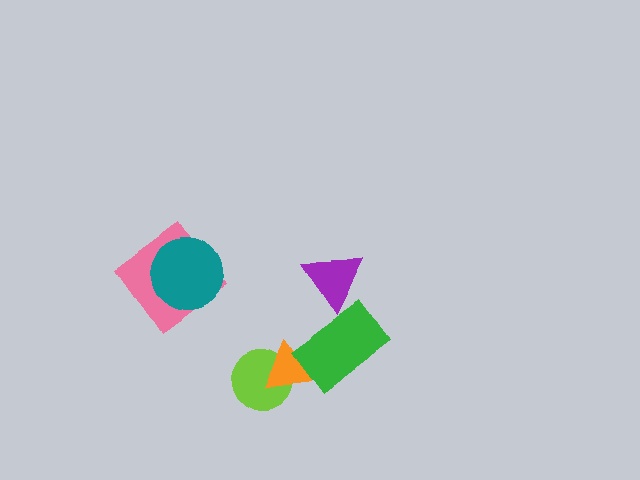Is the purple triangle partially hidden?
Yes, it is partially covered by another shape.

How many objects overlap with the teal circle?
1 object overlaps with the teal circle.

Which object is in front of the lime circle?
The orange triangle is in front of the lime circle.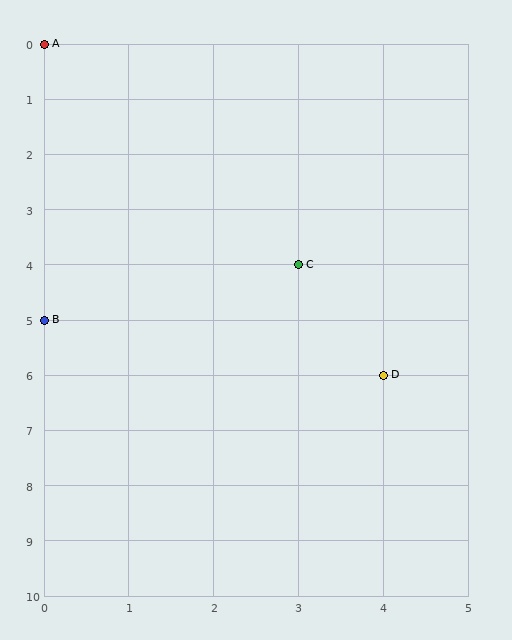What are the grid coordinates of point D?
Point D is at grid coordinates (4, 6).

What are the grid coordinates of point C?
Point C is at grid coordinates (3, 4).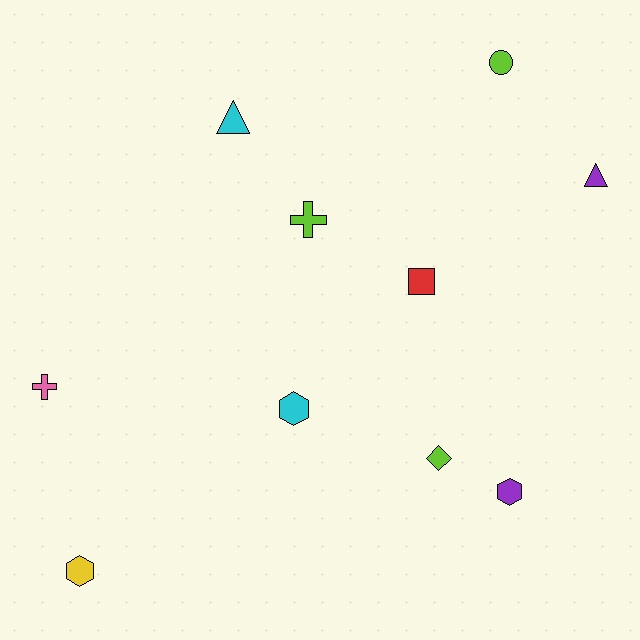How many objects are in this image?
There are 10 objects.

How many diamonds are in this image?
There is 1 diamond.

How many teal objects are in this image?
There are no teal objects.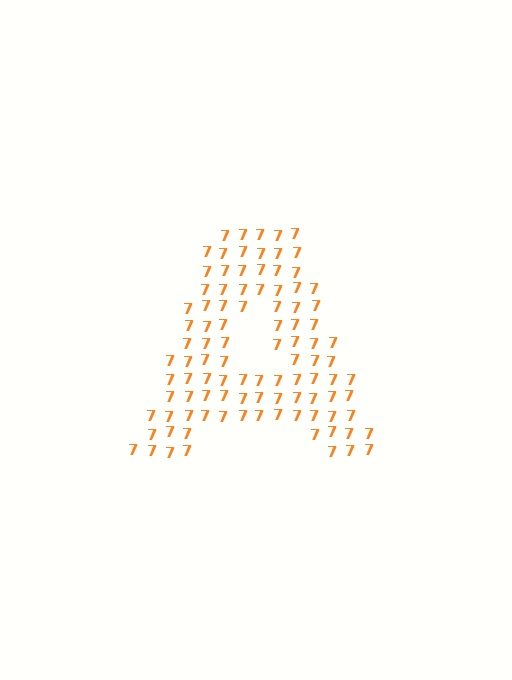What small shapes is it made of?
It is made of small digit 7's.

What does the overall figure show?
The overall figure shows the letter A.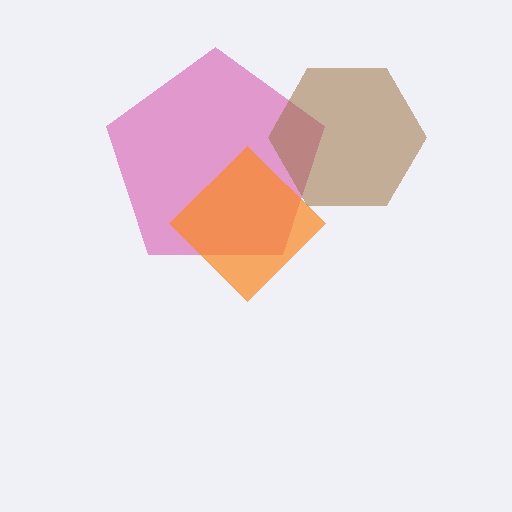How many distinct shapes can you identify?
There are 3 distinct shapes: a pink pentagon, an orange diamond, a brown hexagon.